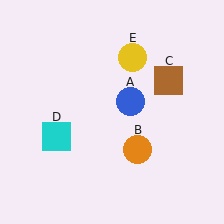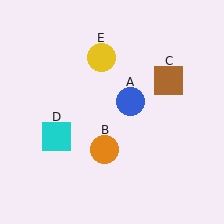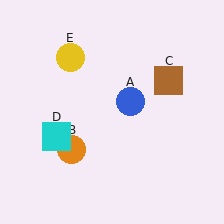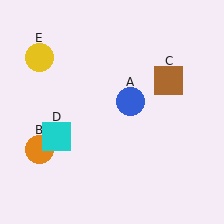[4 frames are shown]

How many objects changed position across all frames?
2 objects changed position: orange circle (object B), yellow circle (object E).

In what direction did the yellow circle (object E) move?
The yellow circle (object E) moved left.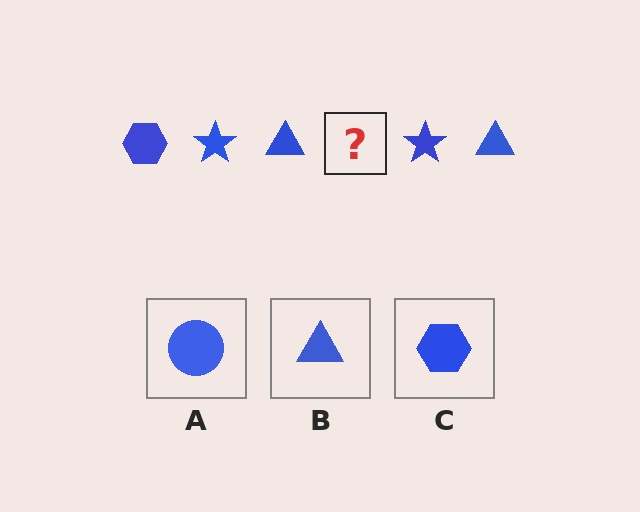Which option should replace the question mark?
Option C.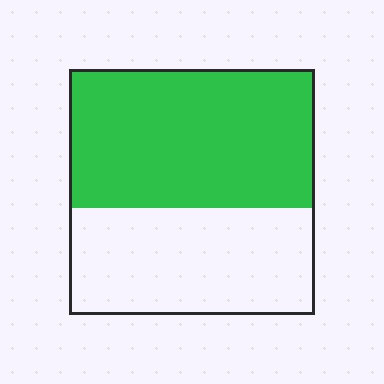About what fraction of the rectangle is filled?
About three fifths (3/5).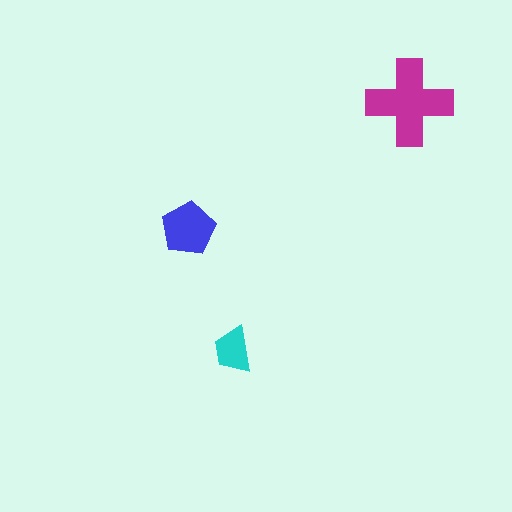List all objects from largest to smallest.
The magenta cross, the blue pentagon, the cyan trapezoid.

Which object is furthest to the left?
The blue pentagon is leftmost.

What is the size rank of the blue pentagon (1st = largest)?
2nd.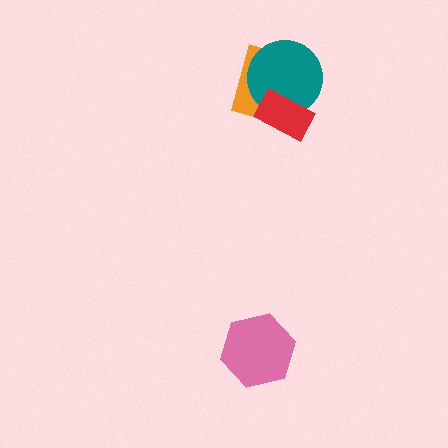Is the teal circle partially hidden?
Yes, it is partially covered by another shape.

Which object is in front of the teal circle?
The red rectangle is in front of the teal circle.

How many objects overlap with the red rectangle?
2 objects overlap with the red rectangle.